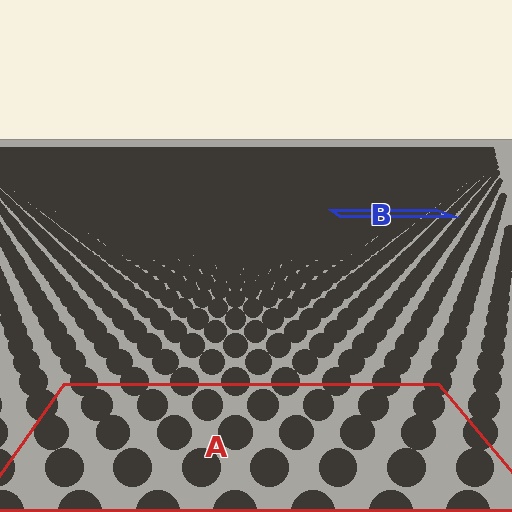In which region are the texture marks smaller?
The texture marks are smaller in region B, because it is farther away.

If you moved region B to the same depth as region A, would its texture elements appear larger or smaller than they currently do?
They would appear larger. At a closer depth, the same texture elements are projected at a bigger on-screen size.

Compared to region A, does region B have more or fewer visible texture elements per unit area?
Region B has more texture elements per unit area — they are packed more densely because it is farther away.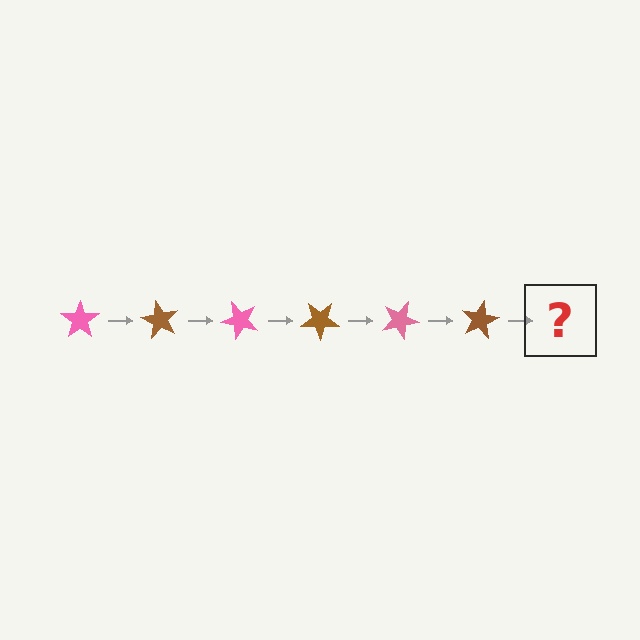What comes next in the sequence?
The next element should be a pink star, rotated 360 degrees from the start.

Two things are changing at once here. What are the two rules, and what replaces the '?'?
The two rules are that it rotates 60 degrees each step and the color cycles through pink and brown. The '?' should be a pink star, rotated 360 degrees from the start.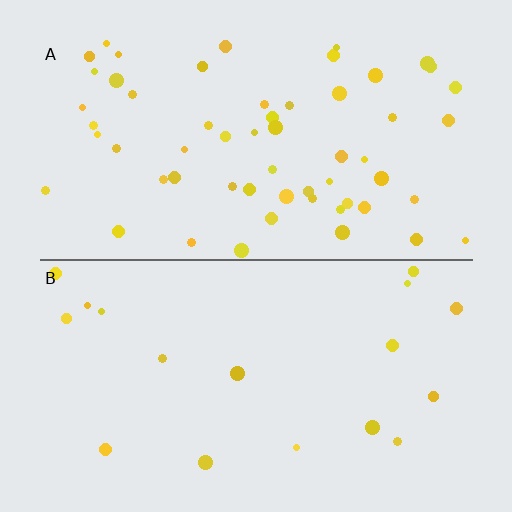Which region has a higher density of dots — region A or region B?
A (the top).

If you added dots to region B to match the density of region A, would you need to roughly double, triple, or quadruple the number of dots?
Approximately triple.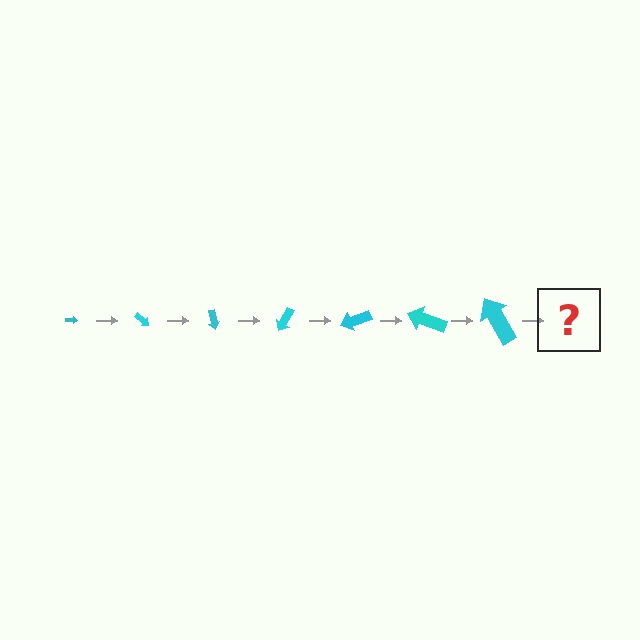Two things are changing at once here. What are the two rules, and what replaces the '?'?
The two rules are that the arrow grows larger each step and it rotates 40 degrees each step. The '?' should be an arrow, larger than the previous one and rotated 280 degrees from the start.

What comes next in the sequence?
The next element should be an arrow, larger than the previous one and rotated 280 degrees from the start.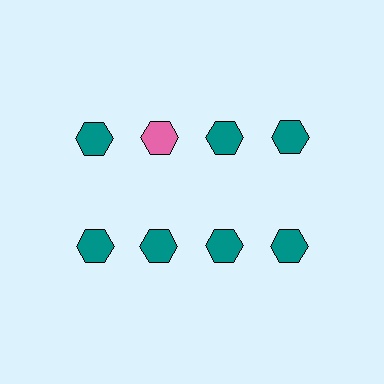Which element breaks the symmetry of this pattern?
The pink hexagon in the top row, second from left column breaks the symmetry. All other shapes are teal hexagons.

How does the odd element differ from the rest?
It has a different color: pink instead of teal.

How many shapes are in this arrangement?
There are 8 shapes arranged in a grid pattern.